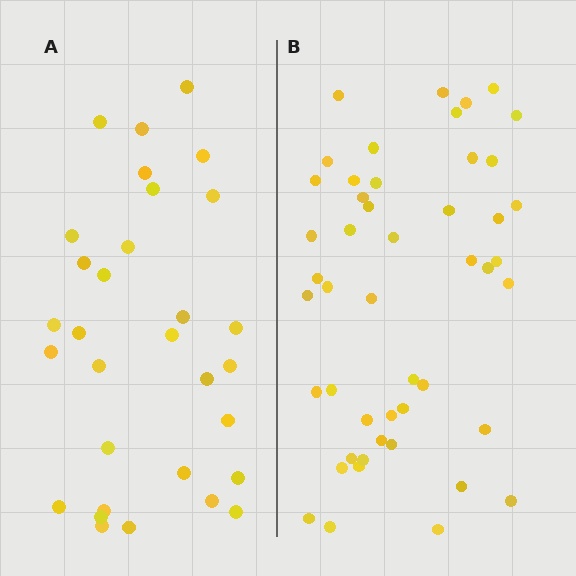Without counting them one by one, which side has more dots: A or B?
Region B (the right region) has more dots.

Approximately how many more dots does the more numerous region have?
Region B has approximately 15 more dots than region A.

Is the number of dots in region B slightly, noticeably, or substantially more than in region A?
Region B has substantially more. The ratio is roughly 1.5 to 1.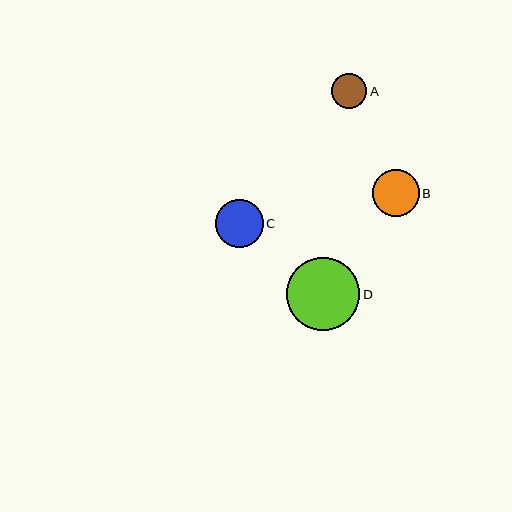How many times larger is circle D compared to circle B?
Circle D is approximately 1.6 times the size of circle B.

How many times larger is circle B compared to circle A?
Circle B is approximately 1.3 times the size of circle A.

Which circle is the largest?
Circle D is the largest with a size of approximately 73 pixels.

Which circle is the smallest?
Circle A is the smallest with a size of approximately 35 pixels.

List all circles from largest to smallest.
From largest to smallest: D, C, B, A.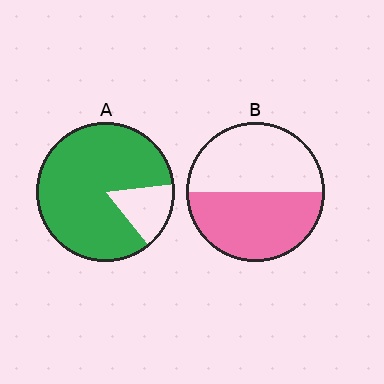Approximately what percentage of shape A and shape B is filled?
A is approximately 85% and B is approximately 50%.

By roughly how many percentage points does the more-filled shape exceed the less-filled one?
By roughly 35 percentage points (A over B).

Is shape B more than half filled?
Roughly half.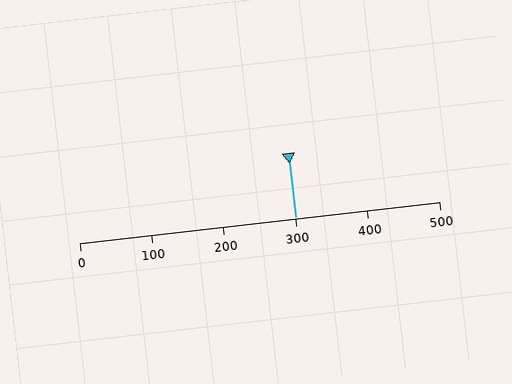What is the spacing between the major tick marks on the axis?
The major ticks are spaced 100 apart.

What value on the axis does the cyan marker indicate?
The marker indicates approximately 300.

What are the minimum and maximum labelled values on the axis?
The axis runs from 0 to 500.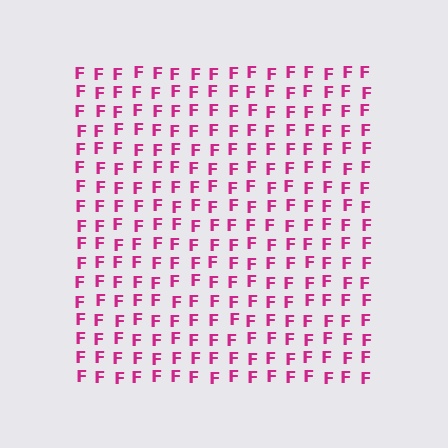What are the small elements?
The small elements are letter F's.